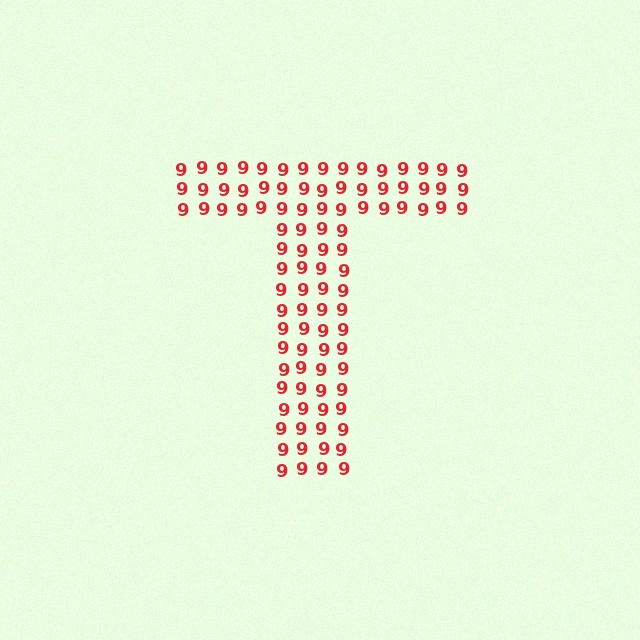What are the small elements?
The small elements are digit 9's.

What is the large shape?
The large shape is the letter T.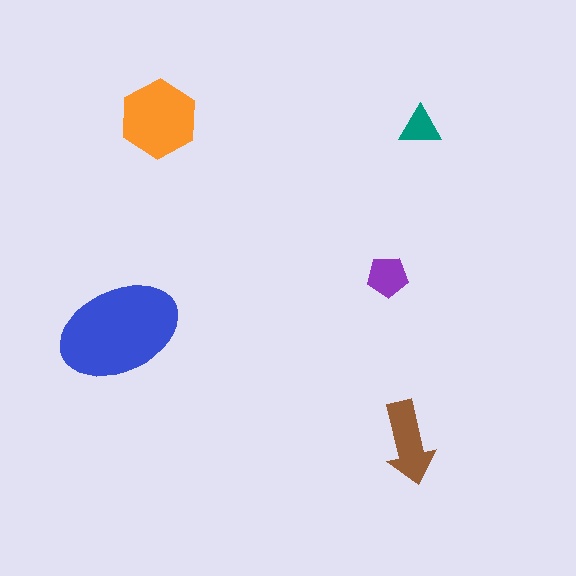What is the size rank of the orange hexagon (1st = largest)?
2nd.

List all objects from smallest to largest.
The teal triangle, the purple pentagon, the brown arrow, the orange hexagon, the blue ellipse.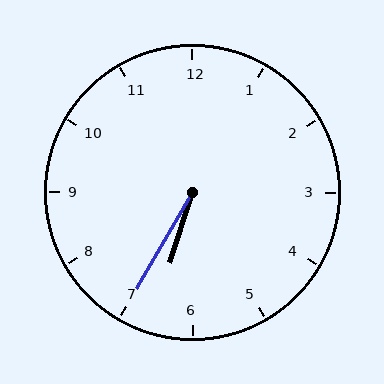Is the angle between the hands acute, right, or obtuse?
It is acute.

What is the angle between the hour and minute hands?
Approximately 12 degrees.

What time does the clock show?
6:35.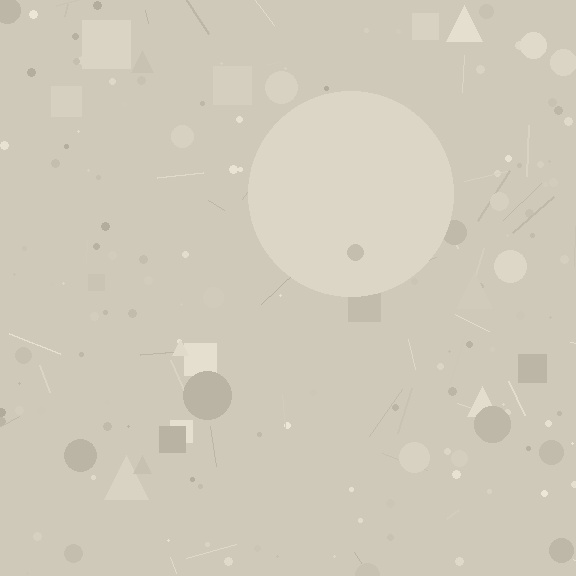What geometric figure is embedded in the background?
A circle is embedded in the background.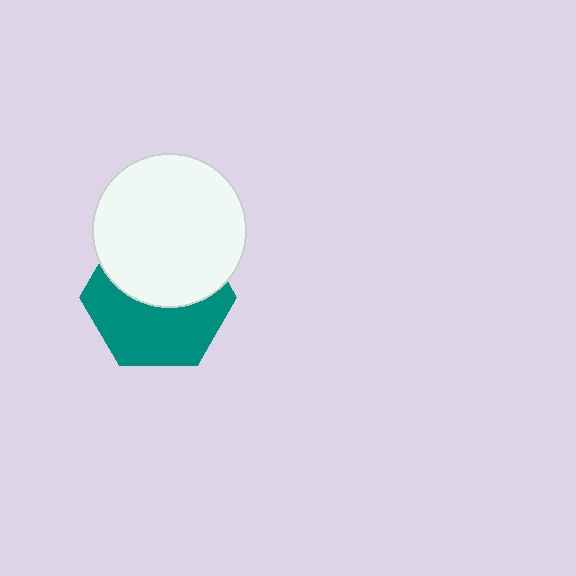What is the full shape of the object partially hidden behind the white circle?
The partially hidden object is a teal hexagon.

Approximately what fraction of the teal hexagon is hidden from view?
Roughly 48% of the teal hexagon is hidden behind the white circle.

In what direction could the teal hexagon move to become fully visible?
The teal hexagon could move down. That would shift it out from behind the white circle entirely.